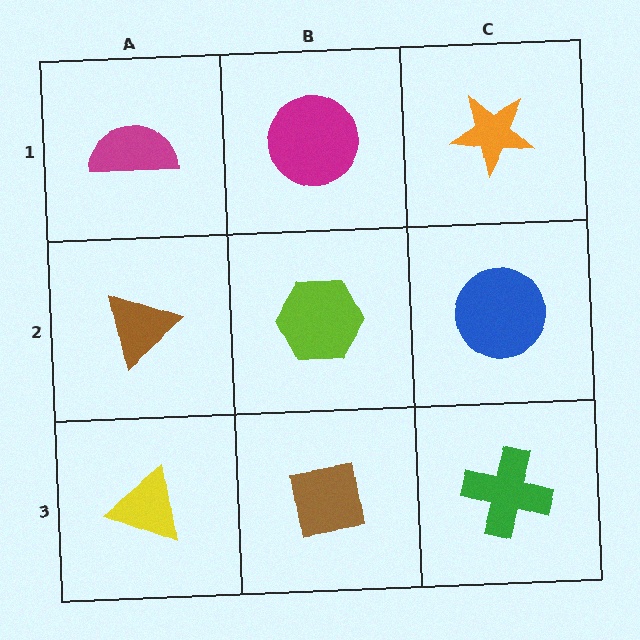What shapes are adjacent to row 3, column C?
A blue circle (row 2, column C), a brown square (row 3, column B).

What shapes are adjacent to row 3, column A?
A brown triangle (row 2, column A), a brown square (row 3, column B).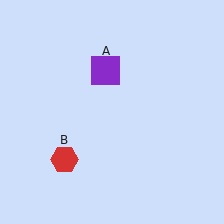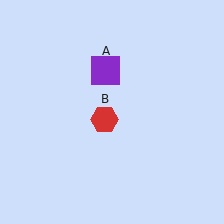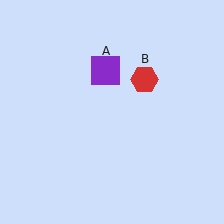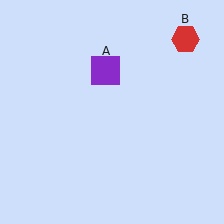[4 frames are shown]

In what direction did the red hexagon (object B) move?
The red hexagon (object B) moved up and to the right.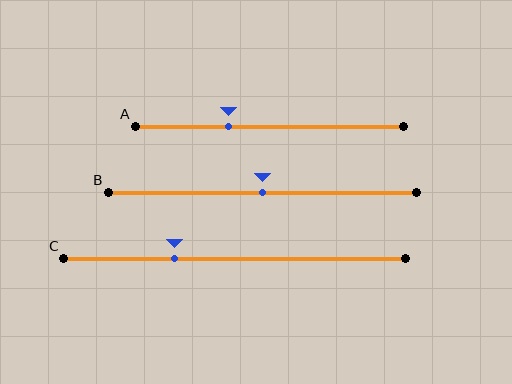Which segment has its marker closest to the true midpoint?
Segment B has its marker closest to the true midpoint.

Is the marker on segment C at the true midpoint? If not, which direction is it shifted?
No, the marker on segment C is shifted to the left by about 18% of the segment length.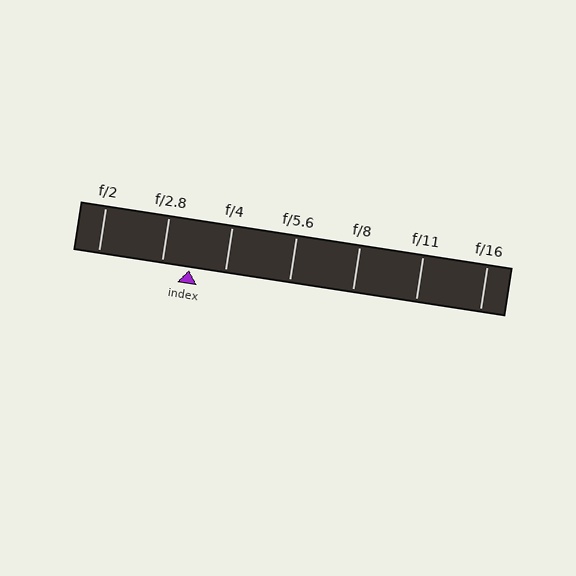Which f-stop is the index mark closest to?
The index mark is closest to f/2.8.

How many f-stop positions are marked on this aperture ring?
There are 7 f-stop positions marked.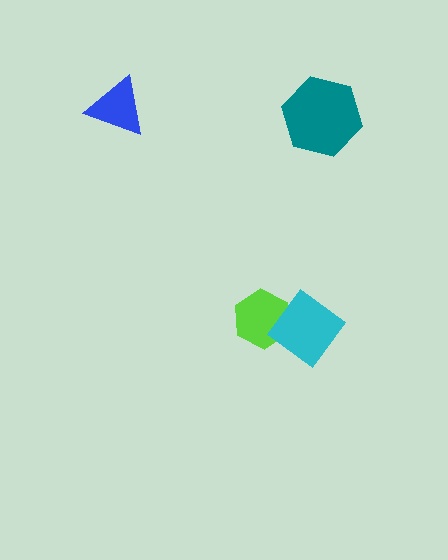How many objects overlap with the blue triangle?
0 objects overlap with the blue triangle.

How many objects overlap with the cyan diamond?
1 object overlaps with the cyan diamond.